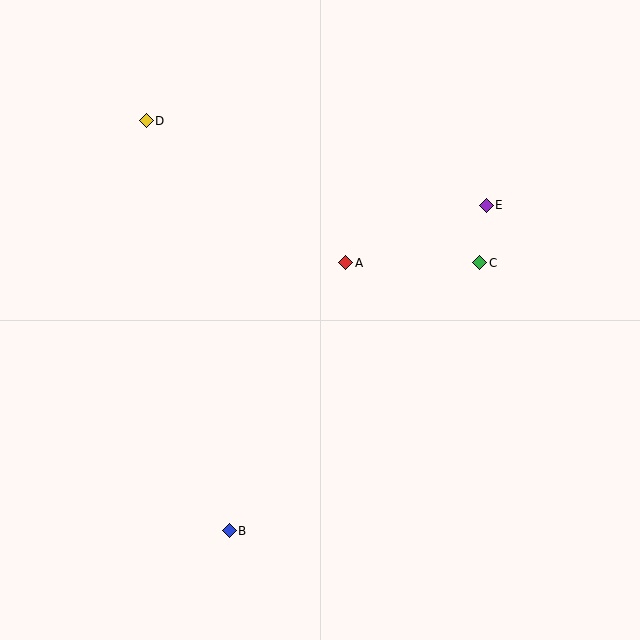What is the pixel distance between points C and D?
The distance between C and D is 362 pixels.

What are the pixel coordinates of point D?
Point D is at (146, 121).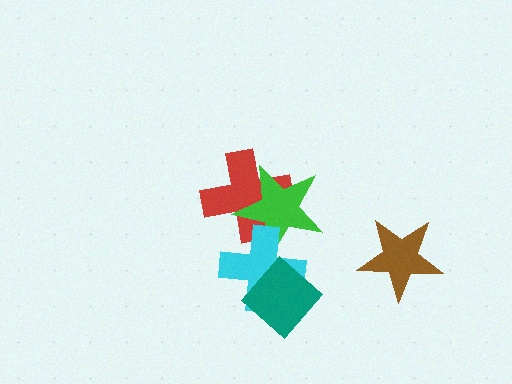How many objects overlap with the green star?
2 objects overlap with the green star.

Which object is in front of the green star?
The cyan cross is in front of the green star.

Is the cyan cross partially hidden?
Yes, it is partially covered by another shape.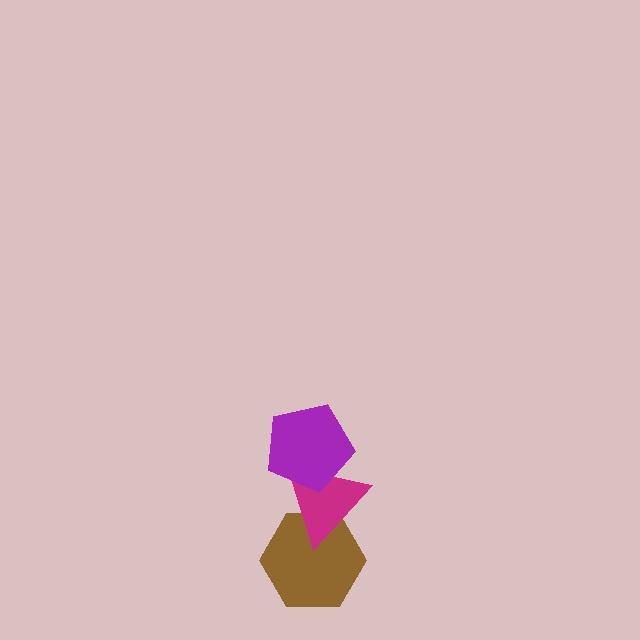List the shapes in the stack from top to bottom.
From top to bottom: the purple pentagon, the magenta triangle, the brown hexagon.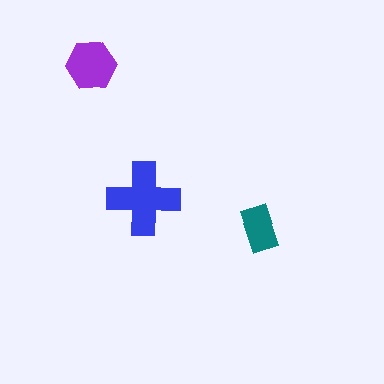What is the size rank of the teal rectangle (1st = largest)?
3rd.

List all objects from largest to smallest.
The blue cross, the purple hexagon, the teal rectangle.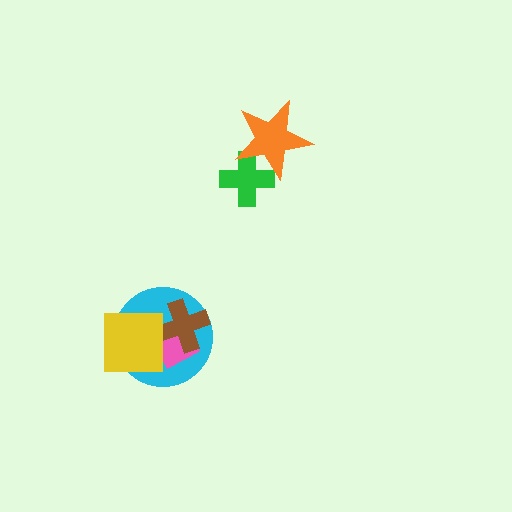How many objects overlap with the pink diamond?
3 objects overlap with the pink diamond.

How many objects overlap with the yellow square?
2 objects overlap with the yellow square.